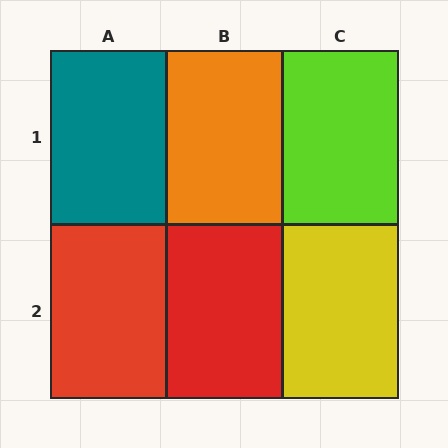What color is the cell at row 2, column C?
Yellow.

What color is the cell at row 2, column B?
Red.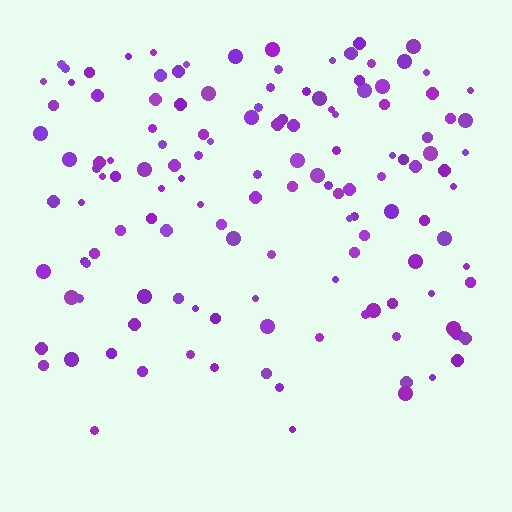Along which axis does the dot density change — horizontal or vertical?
Vertical.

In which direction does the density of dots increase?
From bottom to top, with the top side densest.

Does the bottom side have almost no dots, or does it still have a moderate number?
Still a moderate number, just noticeably fewer than the top.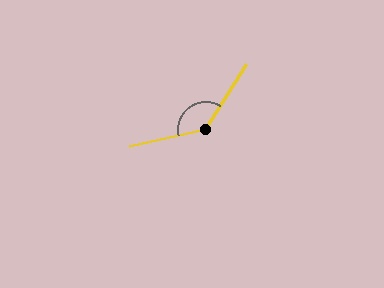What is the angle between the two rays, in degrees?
Approximately 135 degrees.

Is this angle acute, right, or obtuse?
It is obtuse.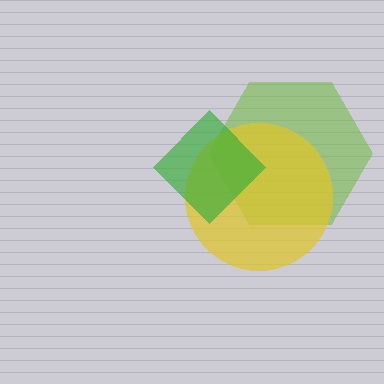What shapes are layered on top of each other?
The layered shapes are: a lime hexagon, a yellow circle, a green diamond.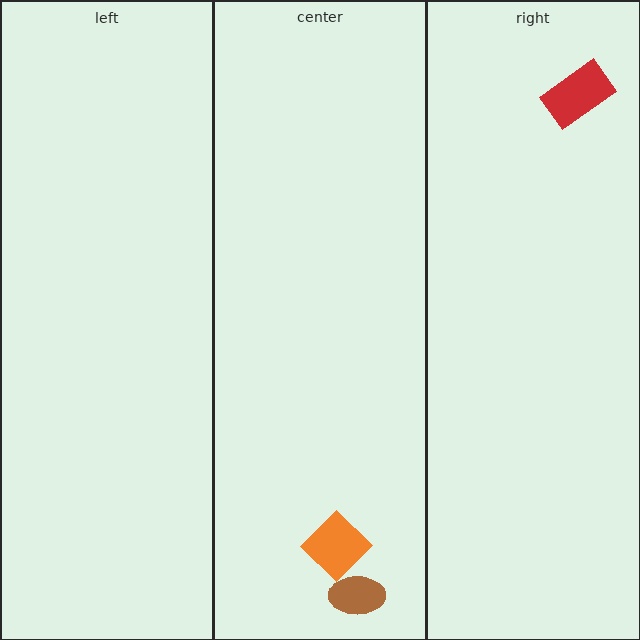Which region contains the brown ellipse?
The center region.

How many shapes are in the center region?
2.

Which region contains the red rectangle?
The right region.